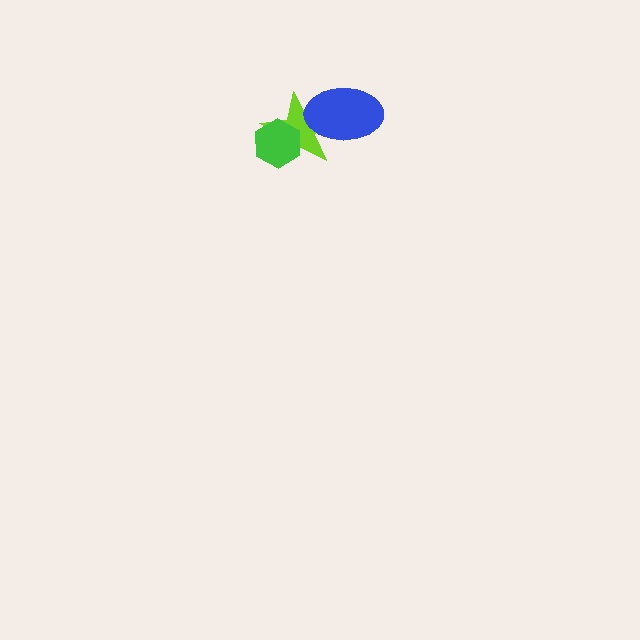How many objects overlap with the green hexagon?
1 object overlaps with the green hexagon.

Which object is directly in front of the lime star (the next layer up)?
The green hexagon is directly in front of the lime star.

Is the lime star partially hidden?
Yes, it is partially covered by another shape.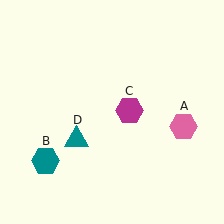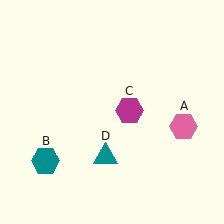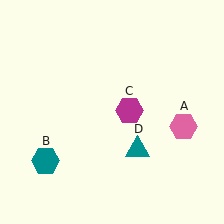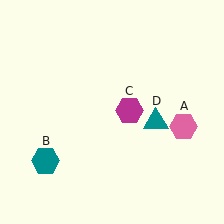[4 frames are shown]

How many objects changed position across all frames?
1 object changed position: teal triangle (object D).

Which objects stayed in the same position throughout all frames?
Pink hexagon (object A) and teal hexagon (object B) and magenta hexagon (object C) remained stationary.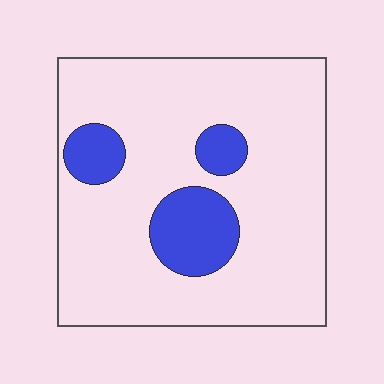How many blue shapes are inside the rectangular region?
3.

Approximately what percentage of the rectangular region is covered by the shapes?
Approximately 15%.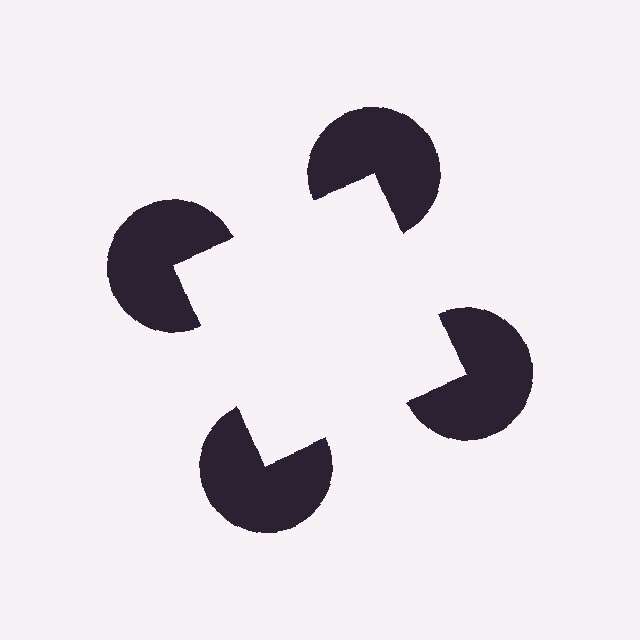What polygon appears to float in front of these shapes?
An illusory square — its edges are inferred from the aligned wedge cuts in the pac-man discs, not physically drawn.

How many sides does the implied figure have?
4 sides.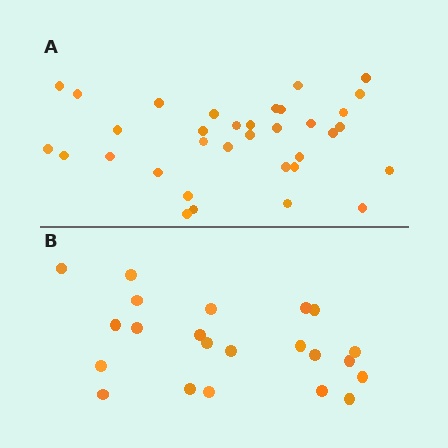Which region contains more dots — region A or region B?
Region A (the top region) has more dots.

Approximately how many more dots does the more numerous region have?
Region A has roughly 12 or so more dots than region B.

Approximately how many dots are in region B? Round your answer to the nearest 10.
About 20 dots. (The exact count is 22, which rounds to 20.)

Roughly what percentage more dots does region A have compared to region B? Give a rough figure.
About 55% more.